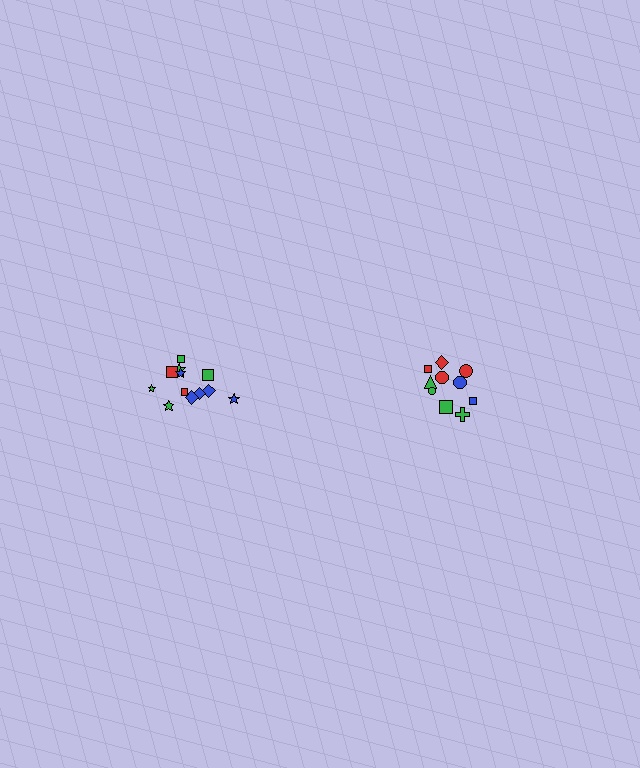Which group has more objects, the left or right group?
The left group.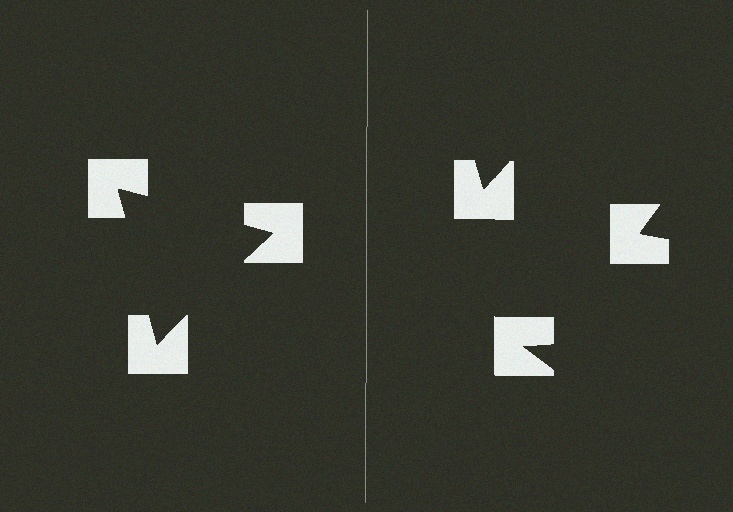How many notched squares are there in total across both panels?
6 — 3 on each side.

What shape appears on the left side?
An illusory triangle.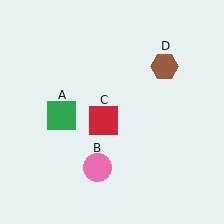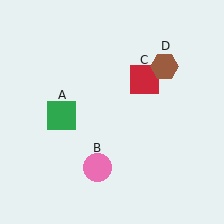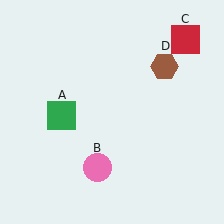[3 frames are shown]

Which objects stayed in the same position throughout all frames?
Green square (object A) and pink circle (object B) and brown hexagon (object D) remained stationary.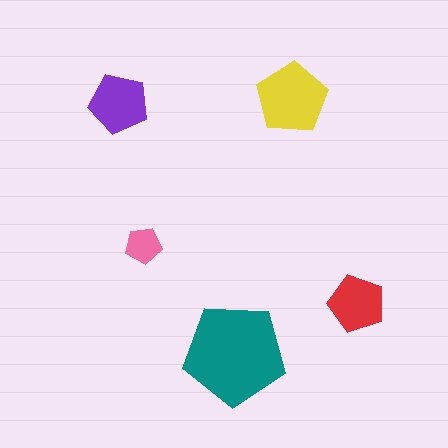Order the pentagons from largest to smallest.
the teal one, the yellow one, the purple one, the red one, the pink one.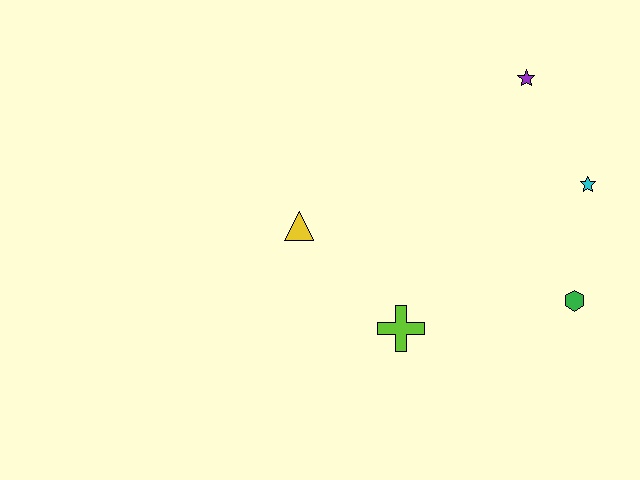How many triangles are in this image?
There is 1 triangle.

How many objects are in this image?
There are 5 objects.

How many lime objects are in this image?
There is 1 lime object.